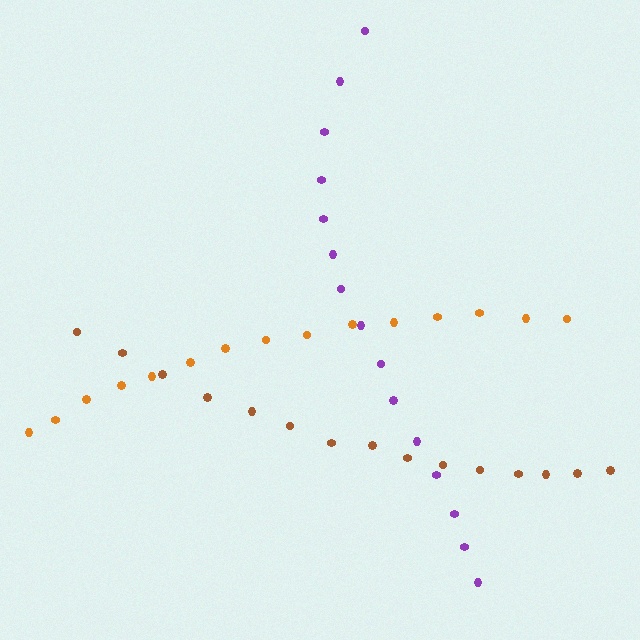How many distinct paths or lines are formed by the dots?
There are 3 distinct paths.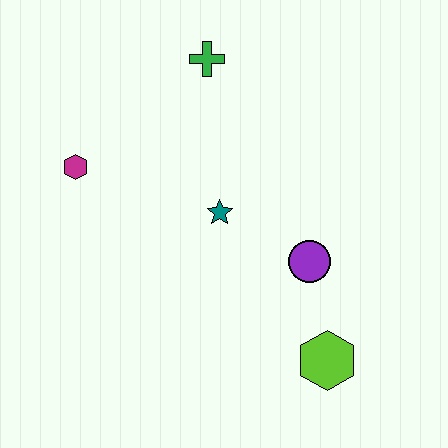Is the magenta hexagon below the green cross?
Yes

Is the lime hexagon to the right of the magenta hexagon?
Yes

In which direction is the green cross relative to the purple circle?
The green cross is above the purple circle.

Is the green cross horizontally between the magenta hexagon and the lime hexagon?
Yes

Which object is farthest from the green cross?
The lime hexagon is farthest from the green cross.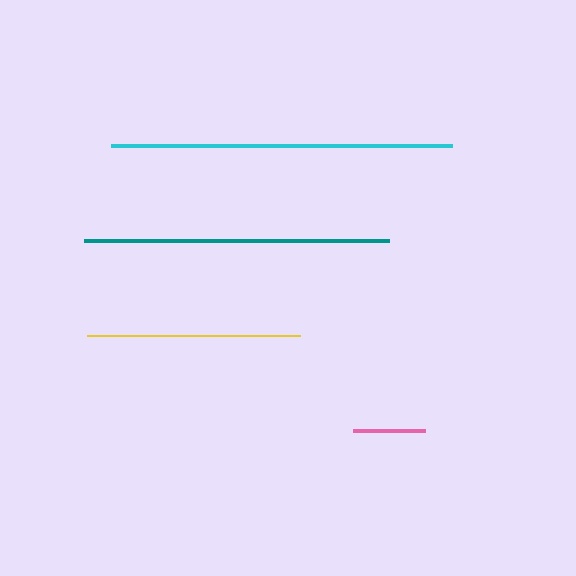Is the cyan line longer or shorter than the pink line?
The cyan line is longer than the pink line.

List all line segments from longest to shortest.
From longest to shortest: cyan, teal, yellow, pink.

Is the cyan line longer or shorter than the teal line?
The cyan line is longer than the teal line.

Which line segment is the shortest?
The pink line is the shortest at approximately 72 pixels.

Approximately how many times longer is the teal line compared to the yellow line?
The teal line is approximately 1.4 times the length of the yellow line.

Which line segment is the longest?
The cyan line is the longest at approximately 341 pixels.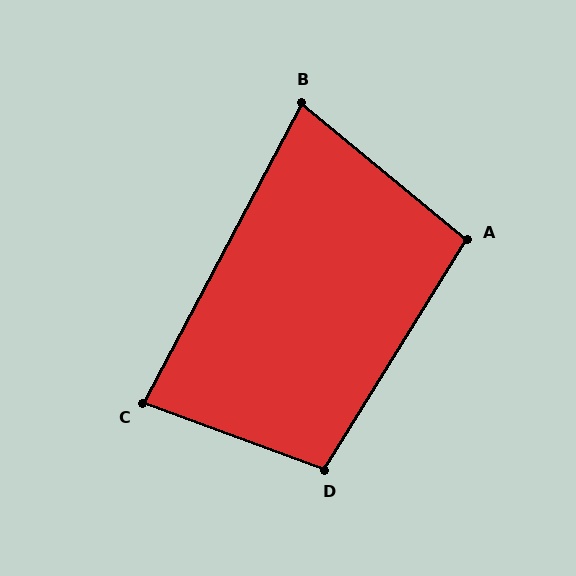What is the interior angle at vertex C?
Approximately 82 degrees (acute).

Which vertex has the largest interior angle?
D, at approximately 102 degrees.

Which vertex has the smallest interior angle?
B, at approximately 78 degrees.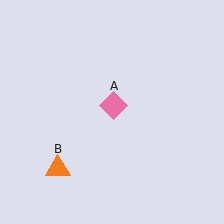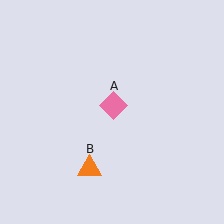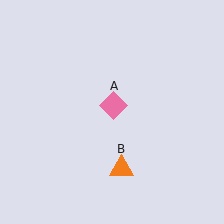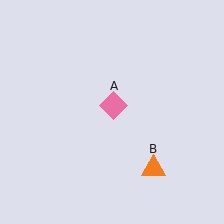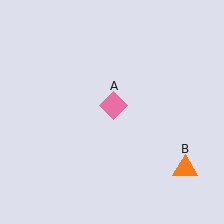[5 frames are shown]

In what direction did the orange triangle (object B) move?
The orange triangle (object B) moved right.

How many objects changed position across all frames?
1 object changed position: orange triangle (object B).